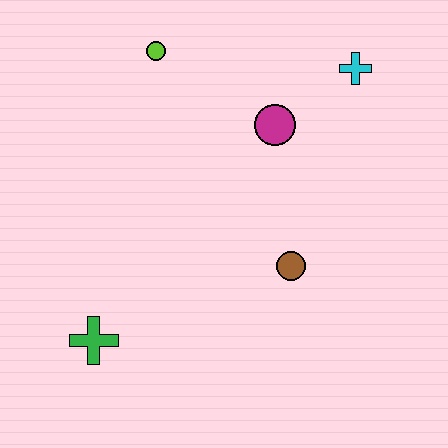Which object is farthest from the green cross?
The cyan cross is farthest from the green cross.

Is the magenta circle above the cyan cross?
No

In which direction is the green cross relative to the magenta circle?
The green cross is below the magenta circle.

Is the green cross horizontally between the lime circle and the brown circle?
No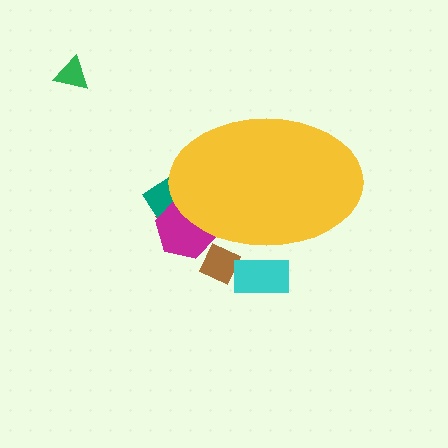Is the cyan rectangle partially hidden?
Yes, the cyan rectangle is partially hidden behind the yellow ellipse.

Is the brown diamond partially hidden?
Yes, the brown diamond is partially hidden behind the yellow ellipse.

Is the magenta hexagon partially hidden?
Yes, the magenta hexagon is partially hidden behind the yellow ellipse.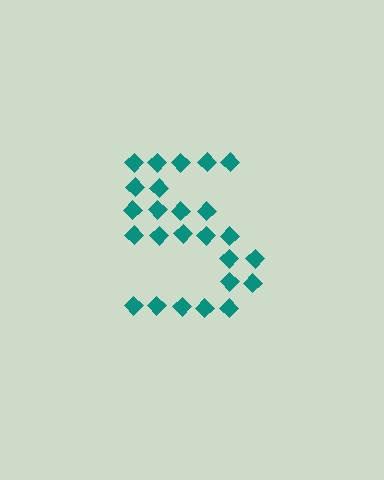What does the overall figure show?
The overall figure shows the digit 5.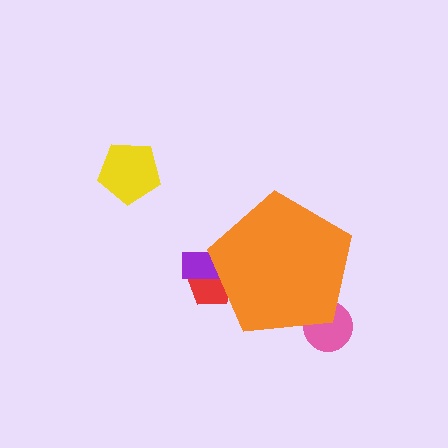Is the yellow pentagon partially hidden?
No, the yellow pentagon is fully visible.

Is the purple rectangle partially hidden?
Yes, the purple rectangle is partially hidden behind the orange pentagon.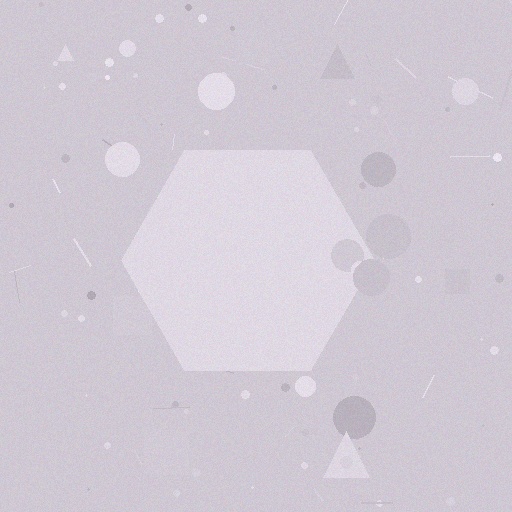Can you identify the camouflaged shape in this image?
The camouflaged shape is a hexagon.